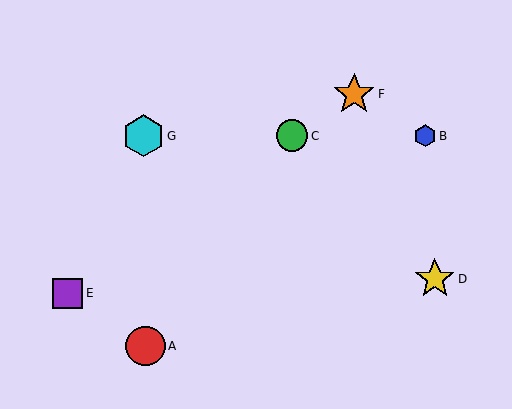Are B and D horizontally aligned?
No, B is at y≈136 and D is at y≈279.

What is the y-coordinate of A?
Object A is at y≈346.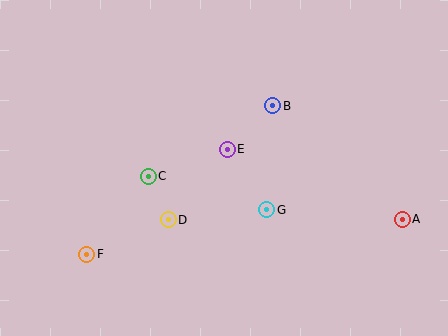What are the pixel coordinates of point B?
Point B is at (273, 106).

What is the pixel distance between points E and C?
The distance between E and C is 83 pixels.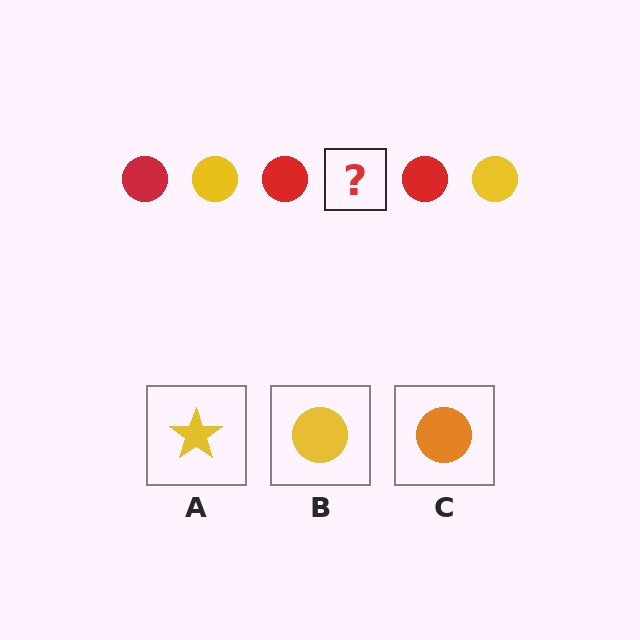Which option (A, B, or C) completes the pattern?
B.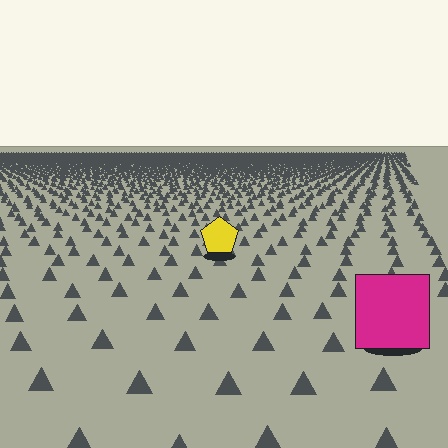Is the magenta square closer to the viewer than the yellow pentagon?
Yes. The magenta square is closer — you can tell from the texture gradient: the ground texture is coarser near it.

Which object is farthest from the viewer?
The yellow pentagon is farthest from the viewer. It appears smaller and the ground texture around it is denser.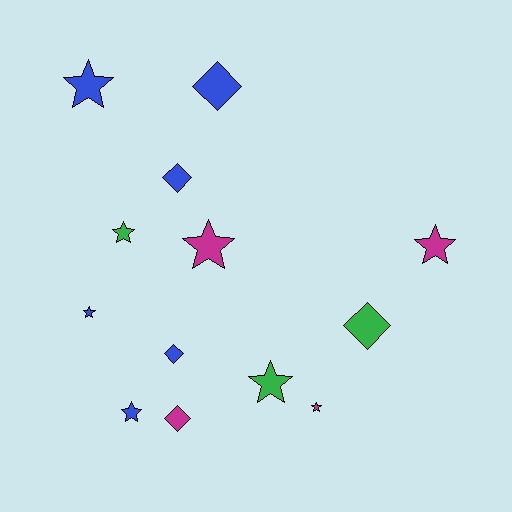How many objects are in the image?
There are 13 objects.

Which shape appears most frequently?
Star, with 8 objects.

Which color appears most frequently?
Blue, with 6 objects.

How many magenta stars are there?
There are 3 magenta stars.